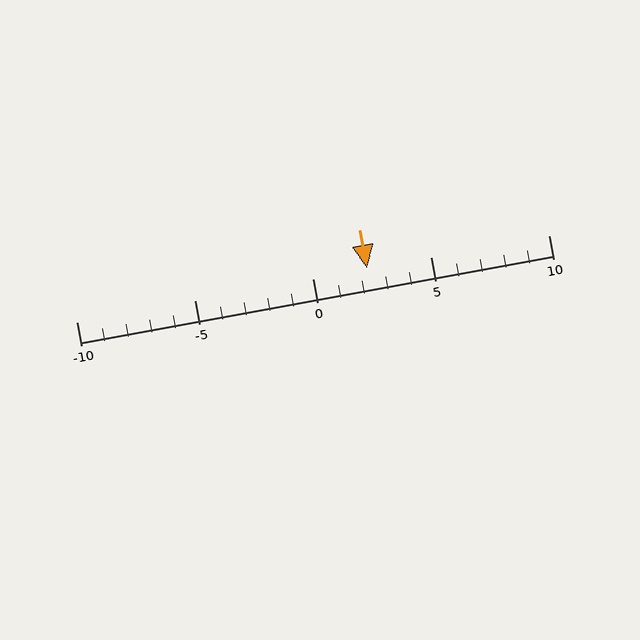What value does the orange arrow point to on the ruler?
The orange arrow points to approximately 2.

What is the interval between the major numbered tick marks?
The major tick marks are spaced 5 units apart.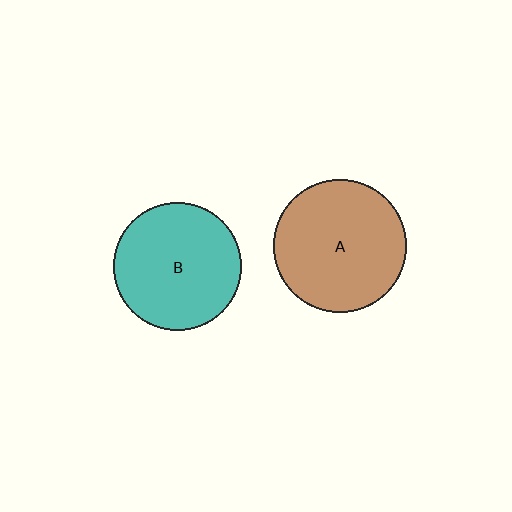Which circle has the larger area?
Circle A (brown).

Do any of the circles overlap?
No, none of the circles overlap.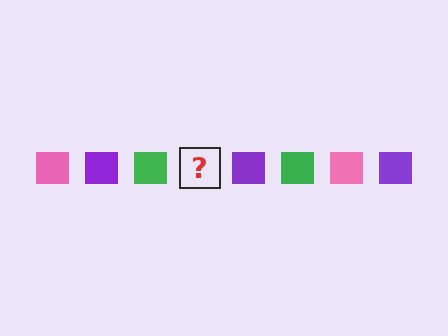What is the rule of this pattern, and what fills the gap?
The rule is that the pattern cycles through pink, purple, green squares. The gap should be filled with a pink square.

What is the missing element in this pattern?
The missing element is a pink square.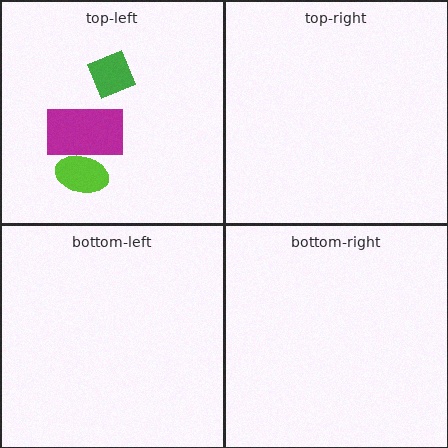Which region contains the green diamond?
The top-left region.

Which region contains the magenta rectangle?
The top-left region.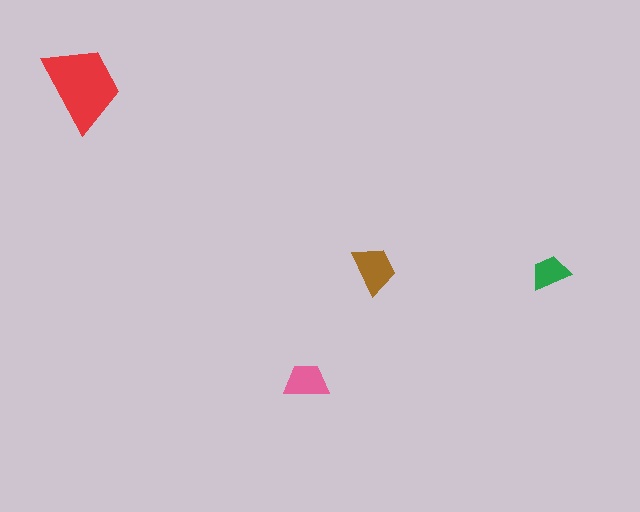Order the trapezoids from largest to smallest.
the red one, the brown one, the pink one, the green one.